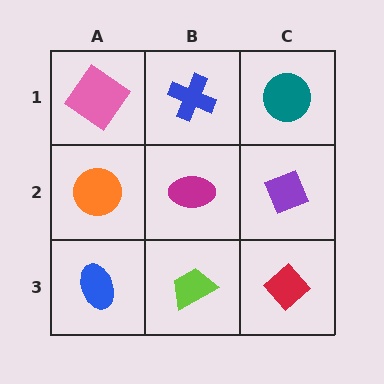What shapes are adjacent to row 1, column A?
An orange circle (row 2, column A), a blue cross (row 1, column B).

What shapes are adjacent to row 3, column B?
A magenta ellipse (row 2, column B), a blue ellipse (row 3, column A), a red diamond (row 3, column C).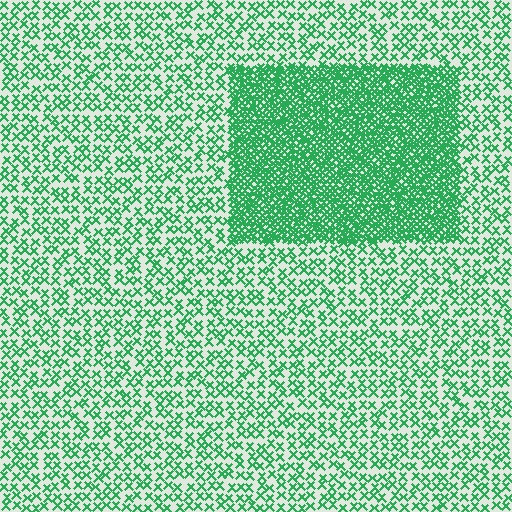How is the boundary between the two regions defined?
The boundary is defined by a change in element density (approximately 2.9x ratio). All elements are the same color, size, and shape.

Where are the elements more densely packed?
The elements are more densely packed inside the rectangle boundary.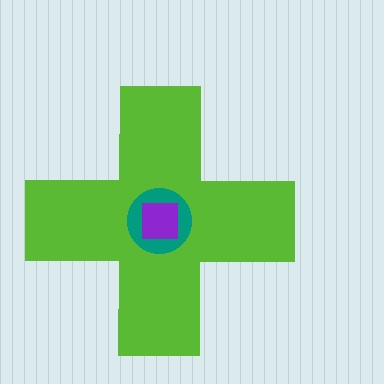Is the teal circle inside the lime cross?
Yes.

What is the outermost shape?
The lime cross.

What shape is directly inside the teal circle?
The purple square.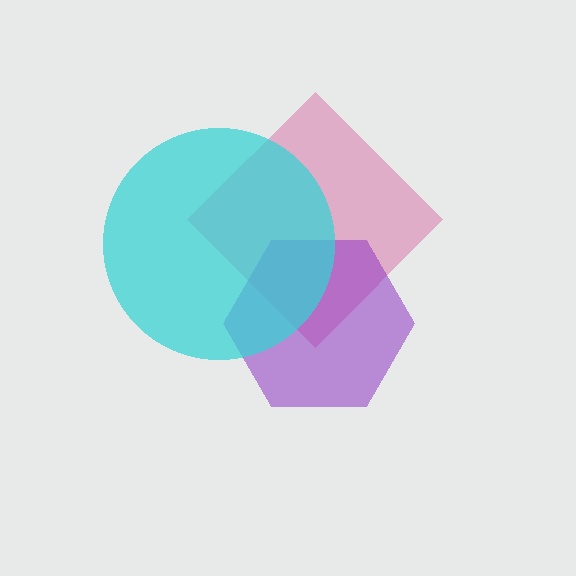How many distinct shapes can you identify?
There are 3 distinct shapes: a pink diamond, a purple hexagon, a cyan circle.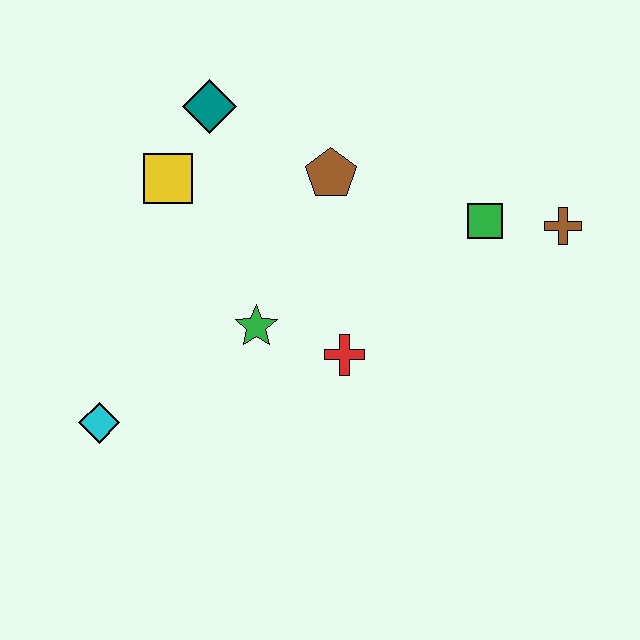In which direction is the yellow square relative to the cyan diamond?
The yellow square is above the cyan diamond.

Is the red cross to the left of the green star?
No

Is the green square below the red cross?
No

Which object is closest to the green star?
The red cross is closest to the green star.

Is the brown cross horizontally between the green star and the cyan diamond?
No